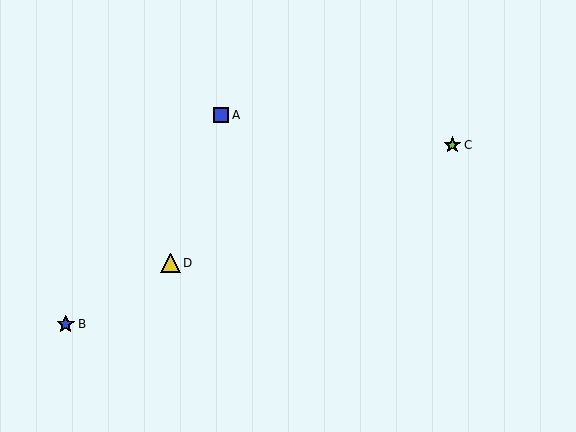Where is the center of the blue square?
The center of the blue square is at (221, 115).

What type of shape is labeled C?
Shape C is a lime star.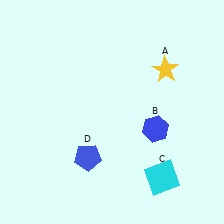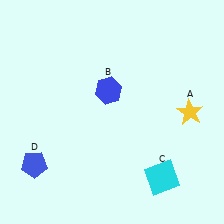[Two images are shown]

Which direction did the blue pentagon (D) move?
The blue pentagon (D) moved left.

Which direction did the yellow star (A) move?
The yellow star (A) moved down.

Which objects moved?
The objects that moved are: the yellow star (A), the blue hexagon (B), the blue pentagon (D).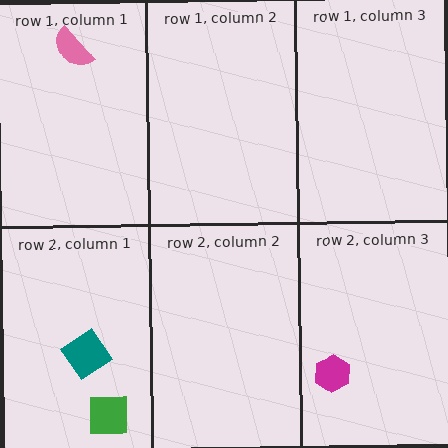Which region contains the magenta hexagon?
The row 2, column 3 region.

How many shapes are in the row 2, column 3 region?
1.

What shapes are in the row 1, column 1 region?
The pink semicircle.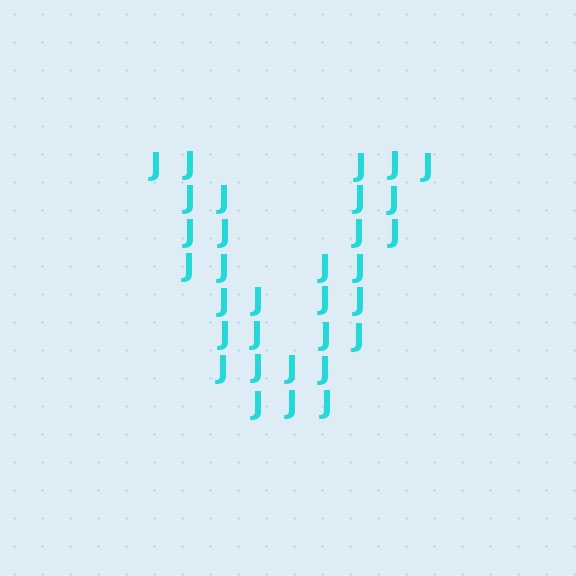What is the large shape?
The large shape is the letter V.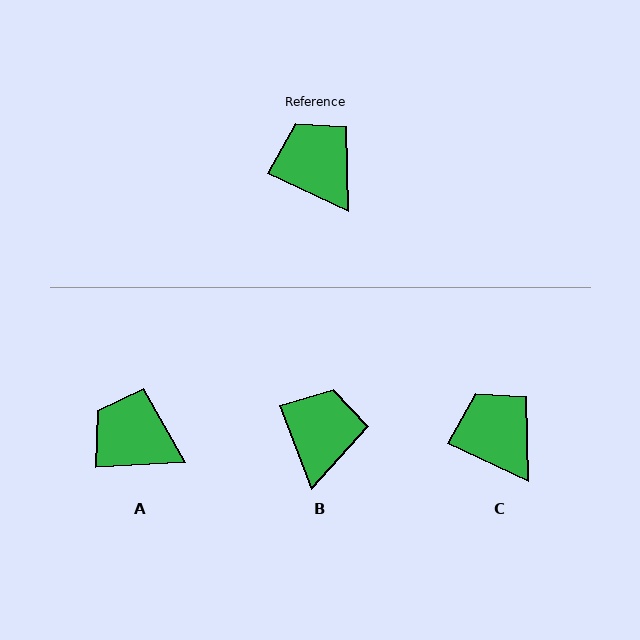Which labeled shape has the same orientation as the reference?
C.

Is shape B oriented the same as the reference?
No, it is off by about 44 degrees.